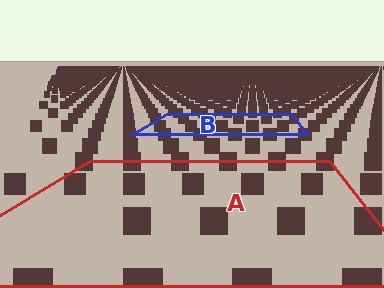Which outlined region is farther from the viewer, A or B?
Region B is farther from the viewer — the texture elements inside it appear smaller and more densely packed.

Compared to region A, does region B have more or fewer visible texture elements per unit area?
Region B has more texture elements per unit area — they are packed more densely because it is farther away.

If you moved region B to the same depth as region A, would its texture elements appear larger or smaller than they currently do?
They would appear larger. At a closer depth, the same texture elements are projected at a bigger on-screen size.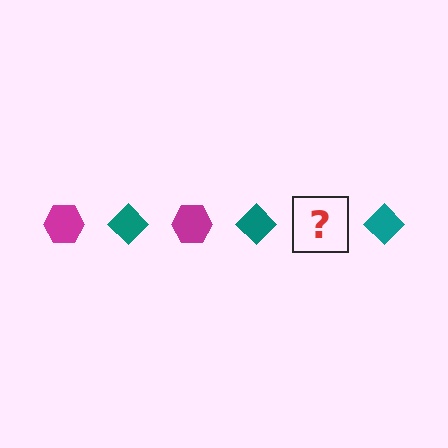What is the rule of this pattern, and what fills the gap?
The rule is that the pattern alternates between magenta hexagon and teal diamond. The gap should be filled with a magenta hexagon.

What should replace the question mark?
The question mark should be replaced with a magenta hexagon.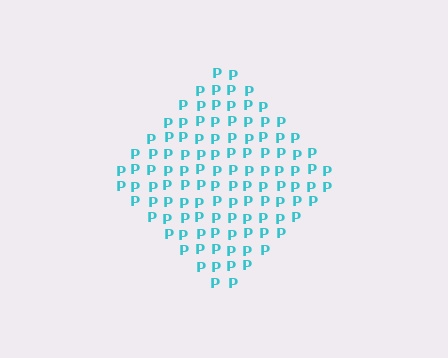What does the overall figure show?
The overall figure shows a diamond.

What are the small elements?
The small elements are letter P's.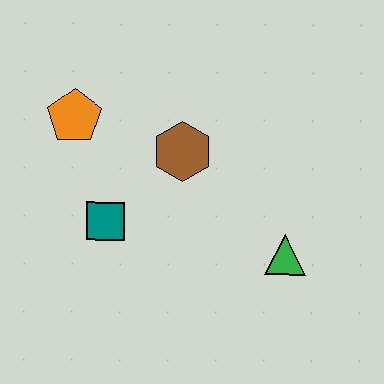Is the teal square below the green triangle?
No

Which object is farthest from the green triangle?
The orange pentagon is farthest from the green triangle.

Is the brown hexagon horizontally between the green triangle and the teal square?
Yes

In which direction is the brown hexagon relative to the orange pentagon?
The brown hexagon is to the right of the orange pentagon.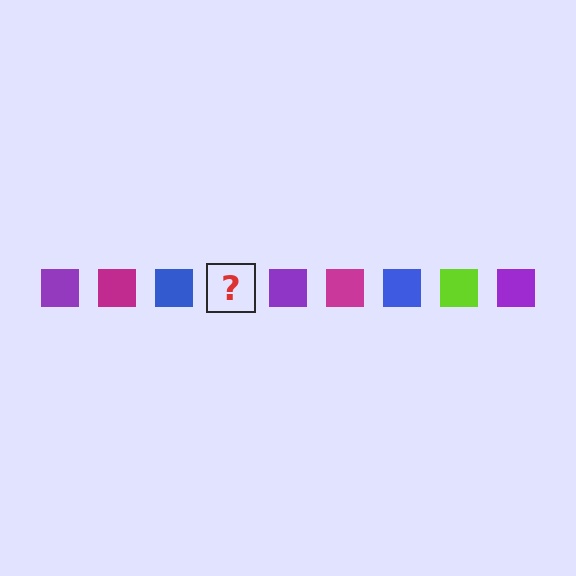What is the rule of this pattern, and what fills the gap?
The rule is that the pattern cycles through purple, magenta, blue, lime squares. The gap should be filled with a lime square.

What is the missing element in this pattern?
The missing element is a lime square.